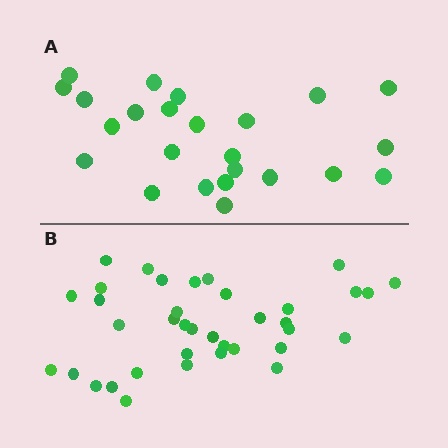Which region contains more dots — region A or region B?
Region B (the bottom region) has more dots.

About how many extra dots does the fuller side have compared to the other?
Region B has approximately 15 more dots than region A.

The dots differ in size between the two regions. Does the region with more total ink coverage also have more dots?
No. Region A has more total ink coverage because its dots are larger, but region B actually contains more individual dots. Total area can be misleading — the number of items is what matters here.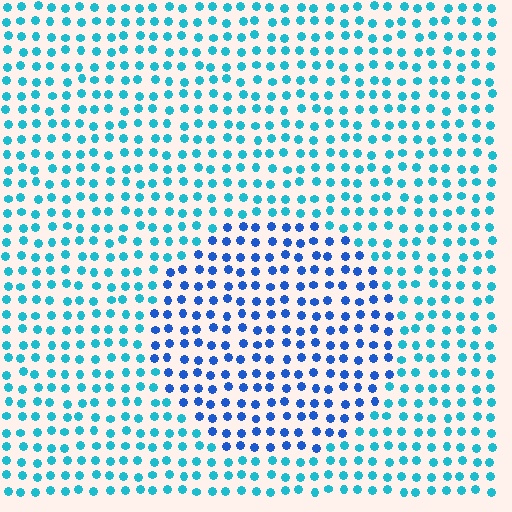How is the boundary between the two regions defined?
The boundary is defined purely by a slight shift in hue (about 34 degrees). Spacing, size, and orientation are identical on both sides.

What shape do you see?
I see a circle.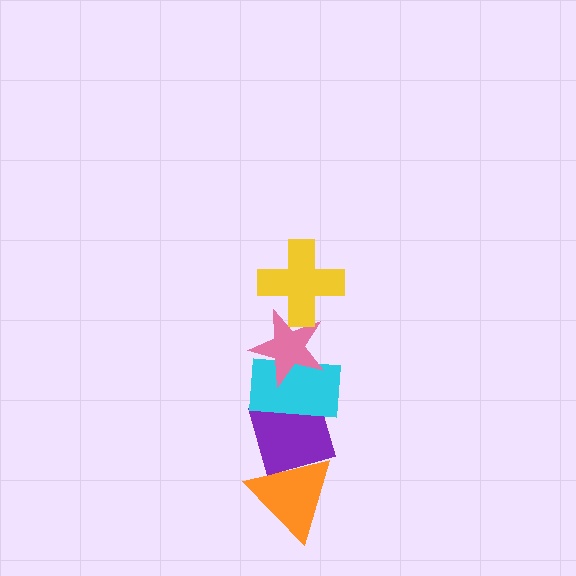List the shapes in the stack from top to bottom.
From top to bottom: the yellow cross, the pink star, the cyan rectangle, the purple diamond, the orange triangle.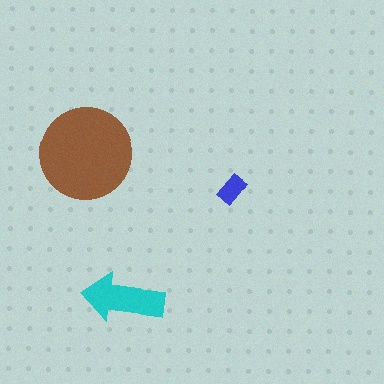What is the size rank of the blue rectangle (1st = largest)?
3rd.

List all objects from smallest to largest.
The blue rectangle, the cyan arrow, the brown circle.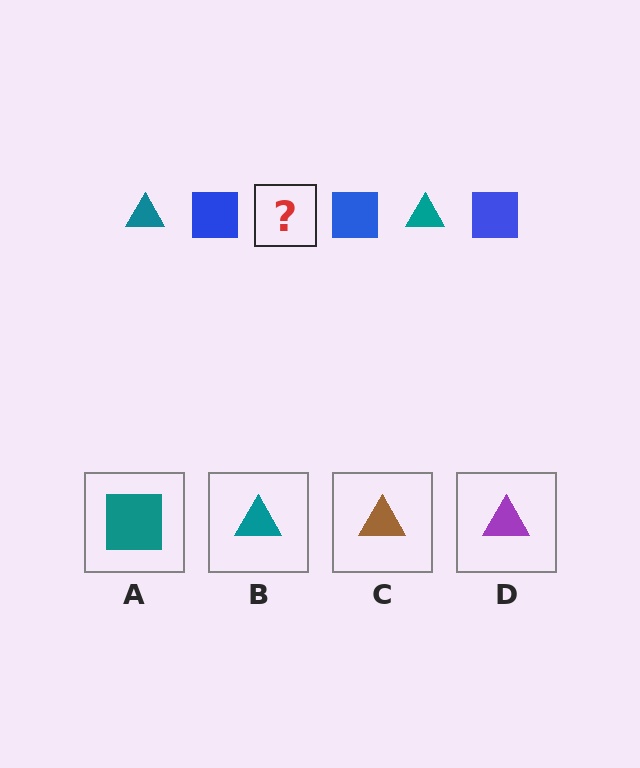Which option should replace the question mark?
Option B.